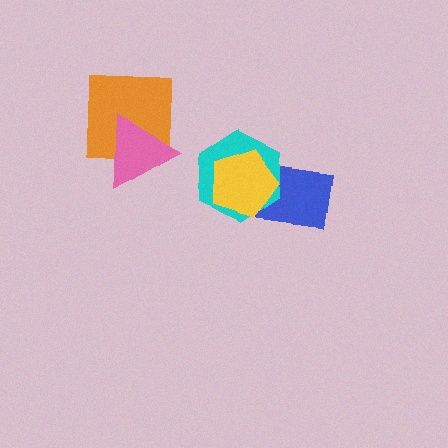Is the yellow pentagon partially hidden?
No, no other shape covers it.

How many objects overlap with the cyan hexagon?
2 objects overlap with the cyan hexagon.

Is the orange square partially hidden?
Yes, it is partially covered by another shape.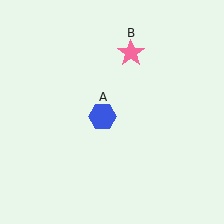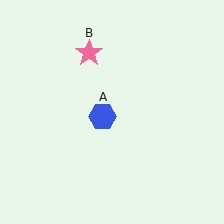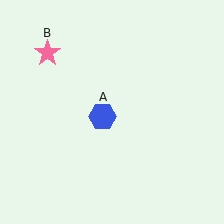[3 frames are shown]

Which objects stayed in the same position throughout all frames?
Blue hexagon (object A) remained stationary.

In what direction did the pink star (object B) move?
The pink star (object B) moved left.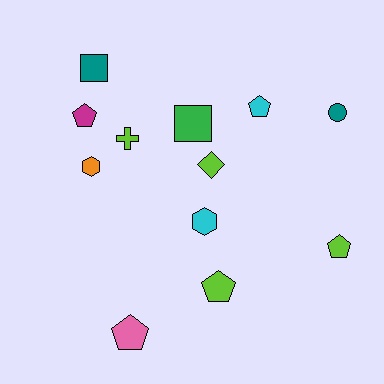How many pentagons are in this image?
There are 5 pentagons.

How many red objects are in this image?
There are no red objects.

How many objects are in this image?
There are 12 objects.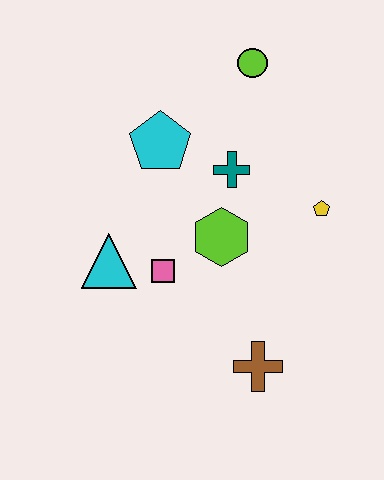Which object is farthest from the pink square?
The lime circle is farthest from the pink square.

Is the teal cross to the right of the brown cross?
No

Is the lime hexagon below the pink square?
No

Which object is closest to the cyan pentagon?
The teal cross is closest to the cyan pentagon.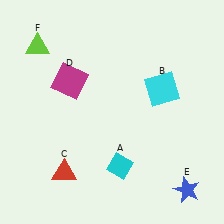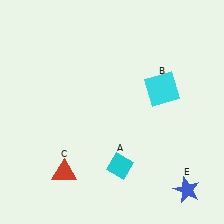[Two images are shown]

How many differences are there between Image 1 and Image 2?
There are 2 differences between the two images.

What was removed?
The magenta square (D), the lime triangle (F) were removed in Image 2.